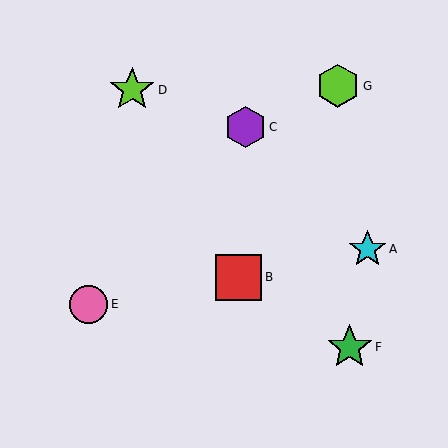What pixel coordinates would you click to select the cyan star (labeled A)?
Click at (367, 249) to select the cyan star A.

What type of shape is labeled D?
Shape D is a lime star.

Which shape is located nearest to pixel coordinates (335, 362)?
The green star (labeled F) at (350, 347) is nearest to that location.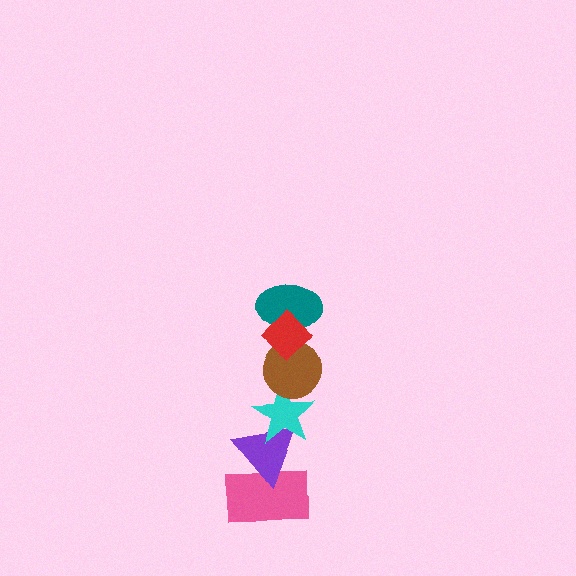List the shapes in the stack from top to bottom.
From top to bottom: the red diamond, the teal ellipse, the brown circle, the cyan star, the purple triangle, the pink rectangle.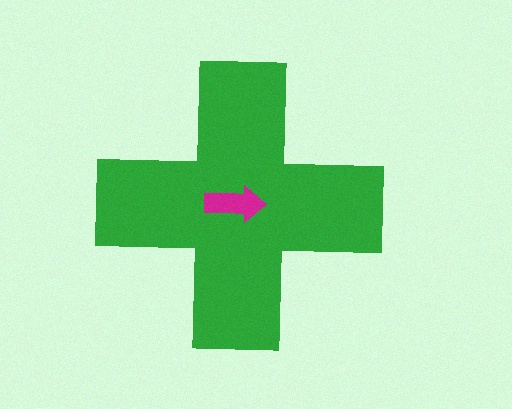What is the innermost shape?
The magenta arrow.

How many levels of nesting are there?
2.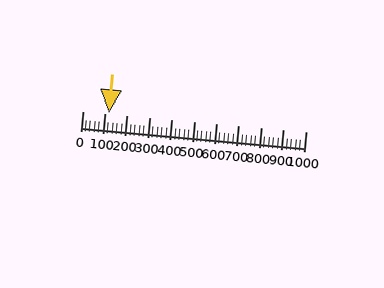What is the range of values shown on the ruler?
The ruler shows values from 0 to 1000.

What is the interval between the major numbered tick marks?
The major tick marks are spaced 100 units apart.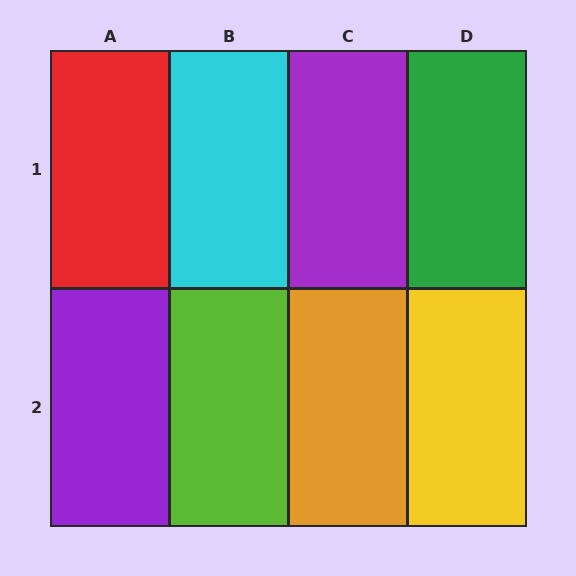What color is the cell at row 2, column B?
Lime.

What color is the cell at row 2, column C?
Orange.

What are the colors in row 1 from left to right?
Red, cyan, purple, green.